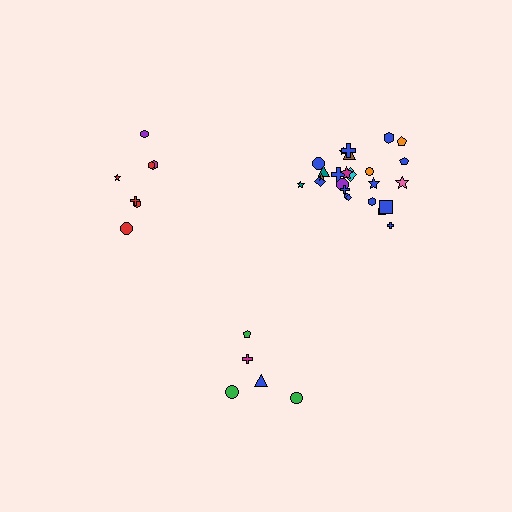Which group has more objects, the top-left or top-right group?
The top-right group.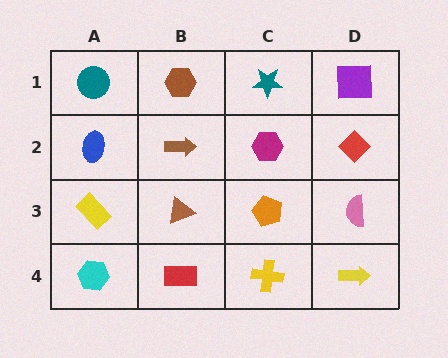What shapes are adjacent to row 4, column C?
An orange pentagon (row 3, column C), a red rectangle (row 4, column B), a yellow arrow (row 4, column D).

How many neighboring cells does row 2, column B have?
4.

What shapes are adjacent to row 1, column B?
A brown arrow (row 2, column B), a teal circle (row 1, column A), a teal star (row 1, column C).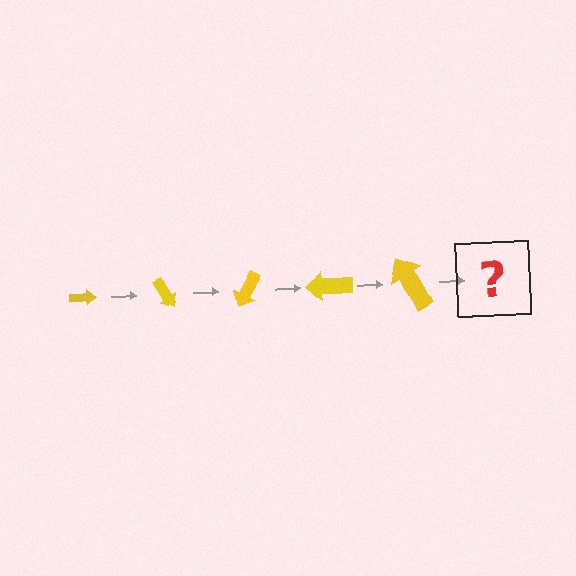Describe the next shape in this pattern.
It should be an arrow, larger than the previous one and rotated 300 degrees from the start.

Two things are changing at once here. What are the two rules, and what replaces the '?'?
The two rules are that the arrow grows larger each step and it rotates 60 degrees each step. The '?' should be an arrow, larger than the previous one and rotated 300 degrees from the start.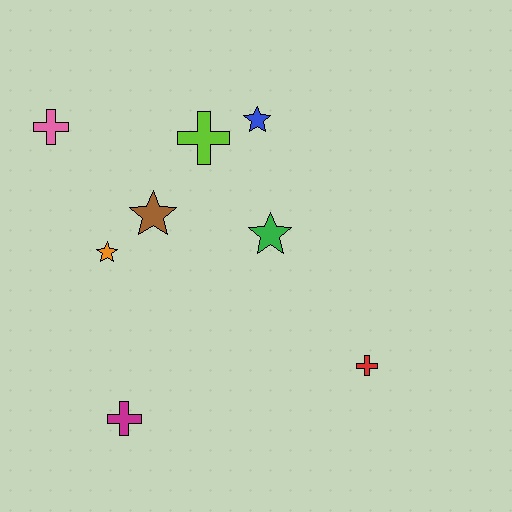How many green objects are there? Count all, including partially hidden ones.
There is 1 green object.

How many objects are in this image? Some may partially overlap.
There are 8 objects.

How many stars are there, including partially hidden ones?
There are 4 stars.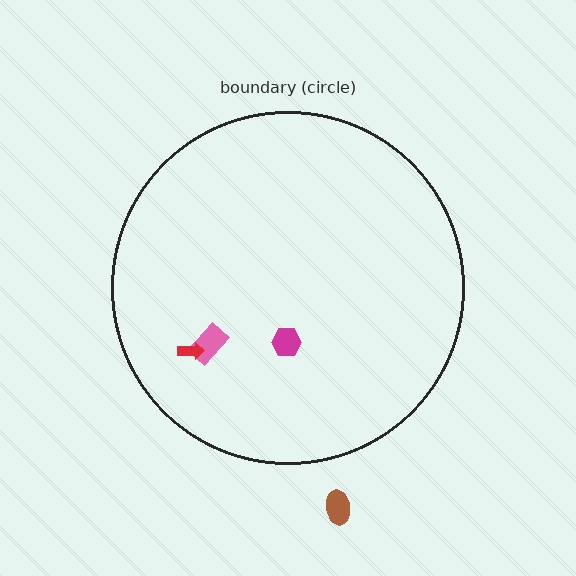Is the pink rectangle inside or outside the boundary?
Inside.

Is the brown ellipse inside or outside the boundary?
Outside.